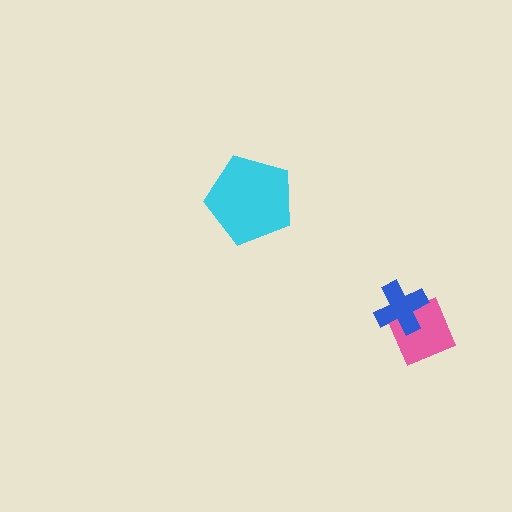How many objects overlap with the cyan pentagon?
0 objects overlap with the cyan pentagon.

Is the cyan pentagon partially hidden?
No, no other shape covers it.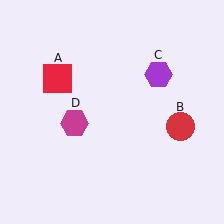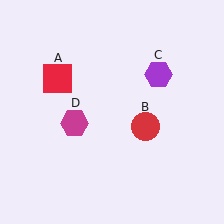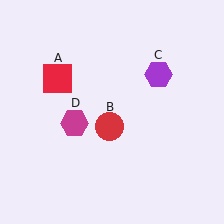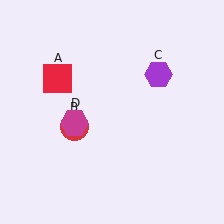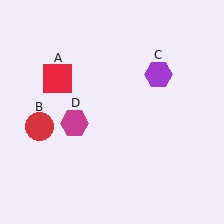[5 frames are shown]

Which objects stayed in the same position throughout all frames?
Red square (object A) and purple hexagon (object C) and magenta hexagon (object D) remained stationary.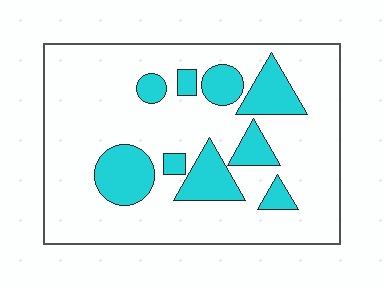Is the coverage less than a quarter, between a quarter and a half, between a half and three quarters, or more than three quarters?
Less than a quarter.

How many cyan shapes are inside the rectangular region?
9.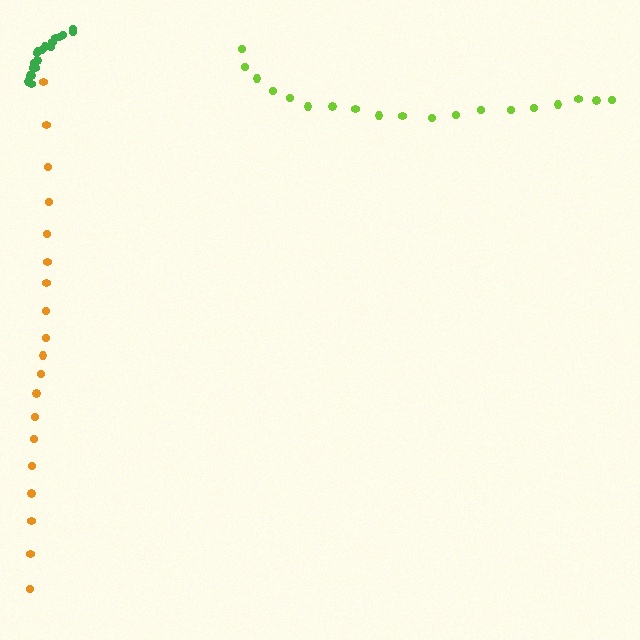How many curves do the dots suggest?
There are 3 distinct paths.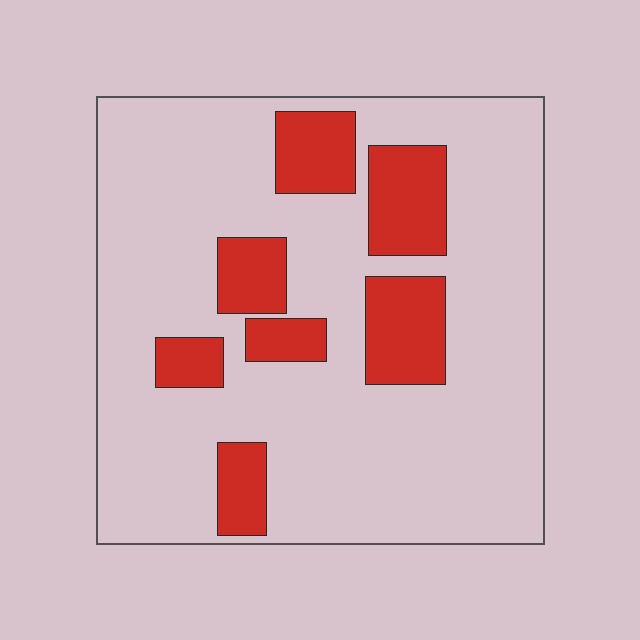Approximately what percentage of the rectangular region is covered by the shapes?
Approximately 20%.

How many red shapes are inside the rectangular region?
7.